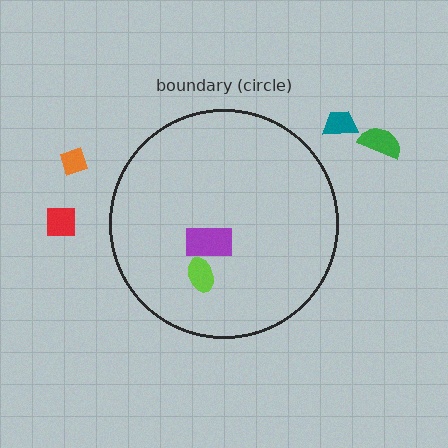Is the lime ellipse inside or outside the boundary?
Inside.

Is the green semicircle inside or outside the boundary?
Outside.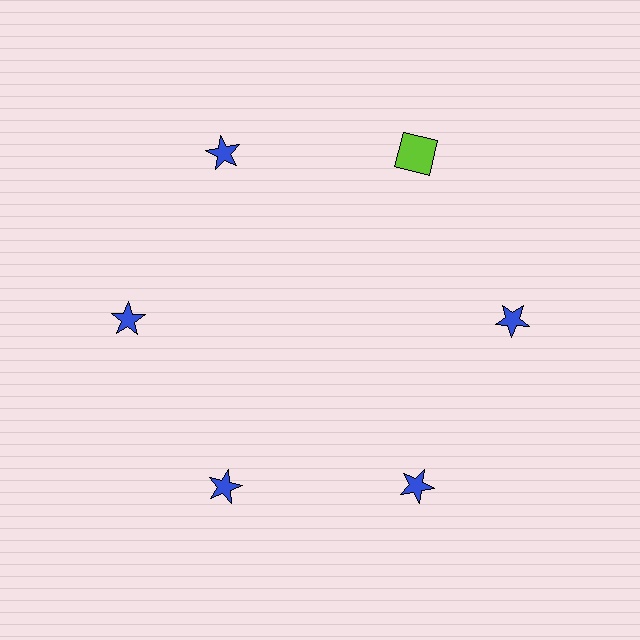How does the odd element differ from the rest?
It differs in both color (lime instead of blue) and shape (square instead of star).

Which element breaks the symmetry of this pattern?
The lime square at roughly the 1 o'clock position breaks the symmetry. All other shapes are blue stars.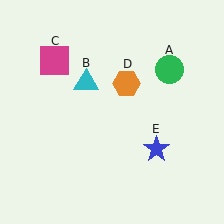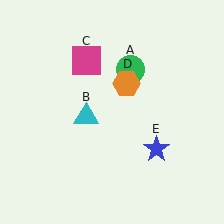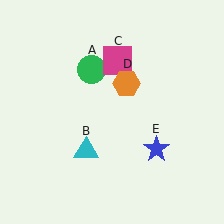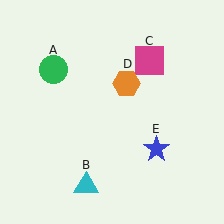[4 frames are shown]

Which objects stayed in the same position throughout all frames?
Orange hexagon (object D) and blue star (object E) remained stationary.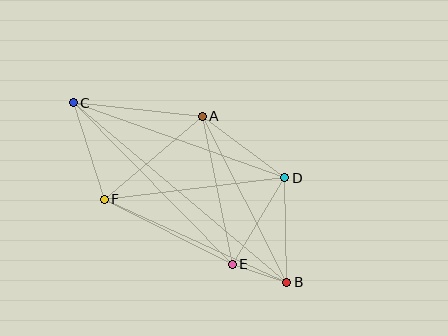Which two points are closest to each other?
Points B and E are closest to each other.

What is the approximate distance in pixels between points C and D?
The distance between C and D is approximately 224 pixels.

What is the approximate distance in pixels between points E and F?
The distance between E and F is approximately 144 pixels.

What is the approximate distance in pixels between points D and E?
The distance between D and E is approximately 101 pixels.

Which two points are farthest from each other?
Points B and C are farthest from each other.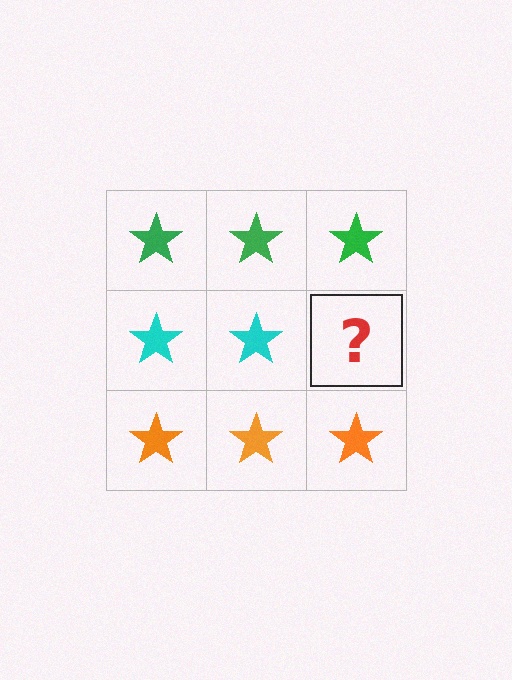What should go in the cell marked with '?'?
The missing cell should contain a cyan star.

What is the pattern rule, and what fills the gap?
The rule is that each row has a consistent color. The gap should be filled with a cyan star.